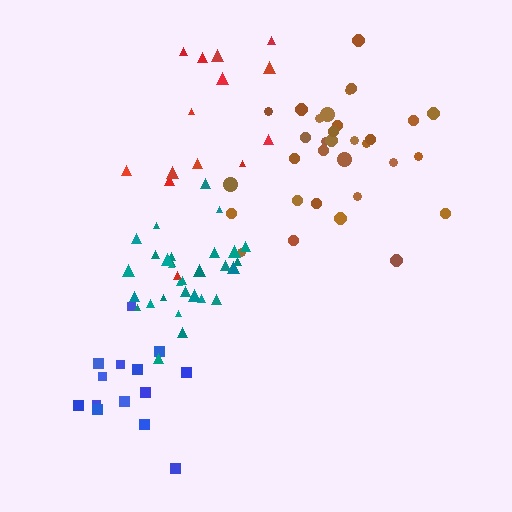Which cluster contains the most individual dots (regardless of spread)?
Brown (32).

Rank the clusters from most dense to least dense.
teal, blue, brown, red.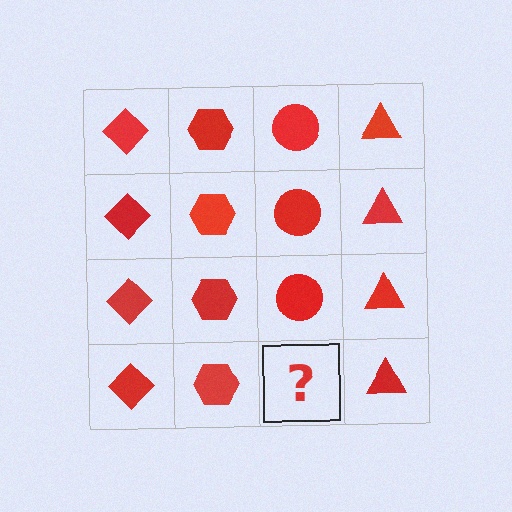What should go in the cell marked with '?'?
The missing cell should contain a red circle.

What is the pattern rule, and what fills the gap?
The rule is that each column has a consistent shape. The gap should be filled with a red circle.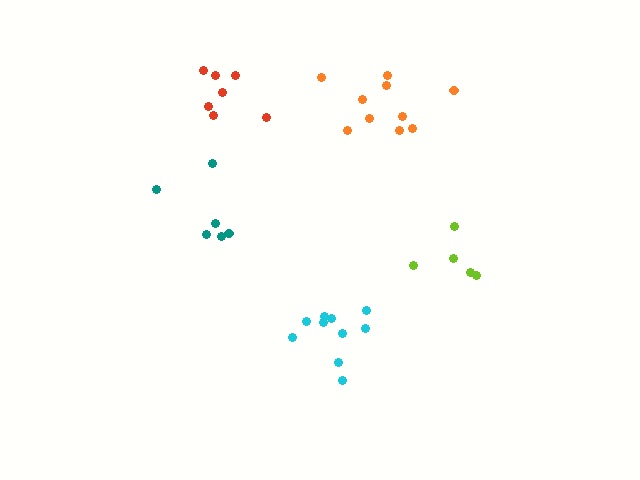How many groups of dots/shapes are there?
There are 5 groups.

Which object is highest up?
The orange cluster is topmost.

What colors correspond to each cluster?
The clusters are colored: cyan, lime, teal, red, orange.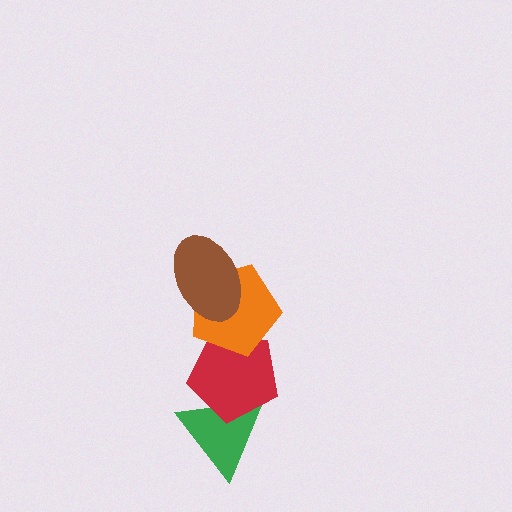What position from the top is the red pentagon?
The red pentagon is 3rd from the top.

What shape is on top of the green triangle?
The red pentagon is on top of the green triangle.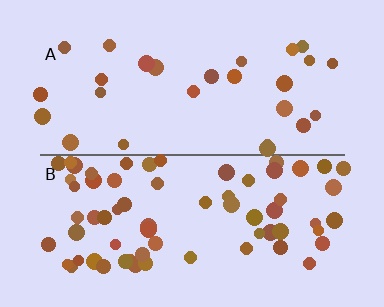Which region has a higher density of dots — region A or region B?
B (the bottom).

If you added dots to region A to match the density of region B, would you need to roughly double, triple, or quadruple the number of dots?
Approximately triple.